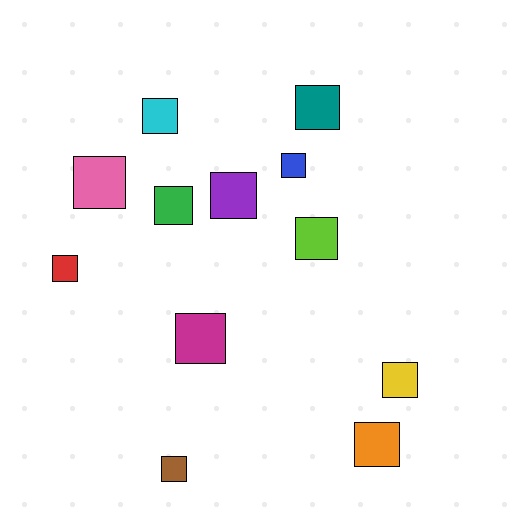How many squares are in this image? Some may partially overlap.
There are 12 squares.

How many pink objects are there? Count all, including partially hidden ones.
There is 1 pink object.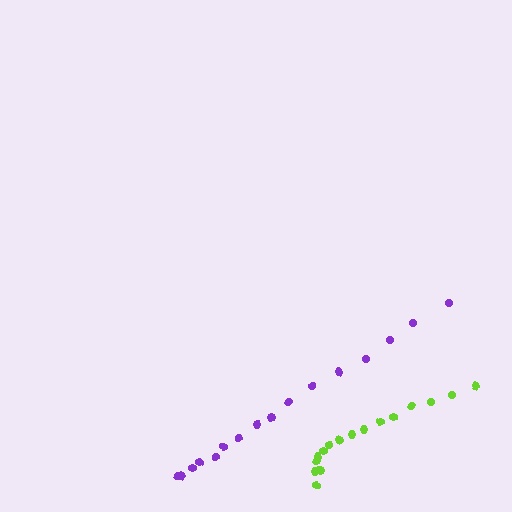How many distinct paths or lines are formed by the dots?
There are 2 distinct paths.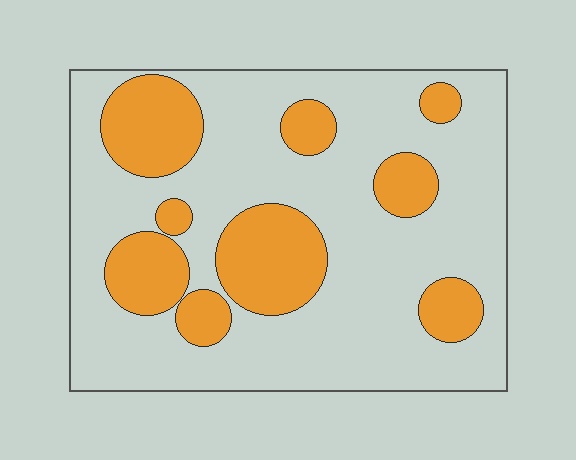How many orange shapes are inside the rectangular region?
9.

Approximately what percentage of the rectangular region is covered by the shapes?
Approximately 25%.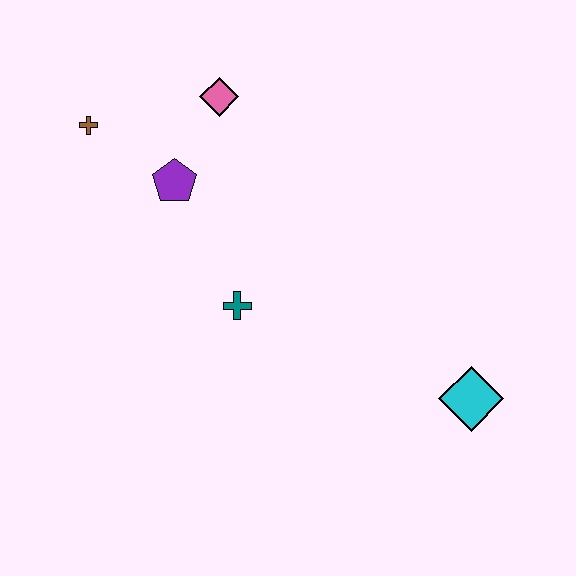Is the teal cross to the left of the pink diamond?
No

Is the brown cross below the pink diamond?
Yes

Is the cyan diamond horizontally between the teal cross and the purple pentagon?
No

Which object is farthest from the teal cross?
The cyan diamond is farthest from the teal cross.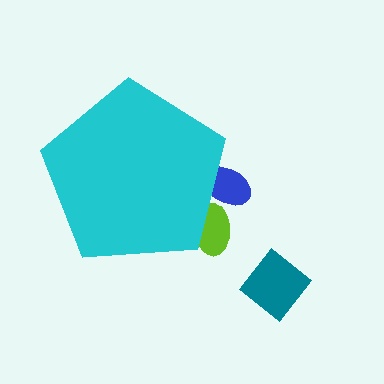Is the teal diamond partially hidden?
No, the teal diamond is fully visible.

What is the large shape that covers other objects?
A cyan pentagon.